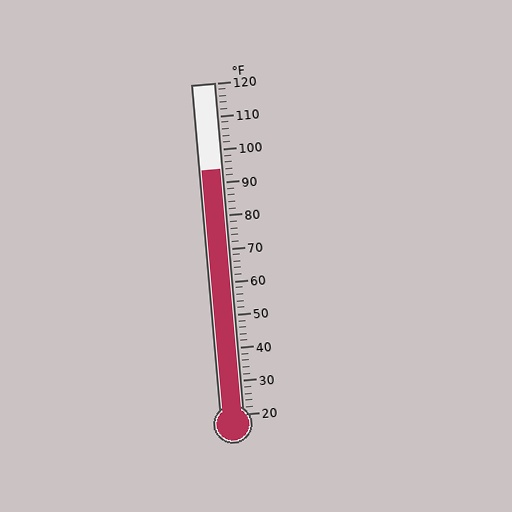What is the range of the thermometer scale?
The thermometer scale ranges from 20°F to 120°F.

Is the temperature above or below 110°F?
The temperature is below 110°F.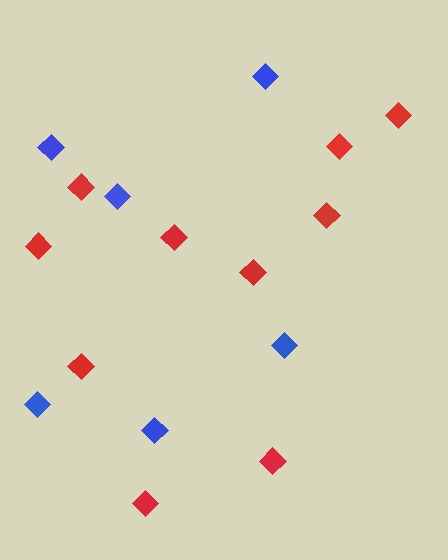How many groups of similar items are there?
There are 2 groups: one group of red diamonds (10) and one group of blue diamonds (6).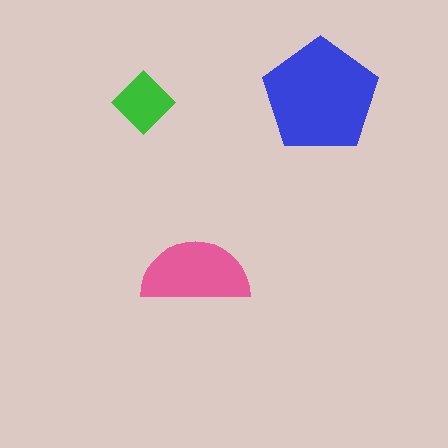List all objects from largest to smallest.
The blue pentagon, the pink semicircle, the green diamond.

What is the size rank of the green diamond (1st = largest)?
3rd.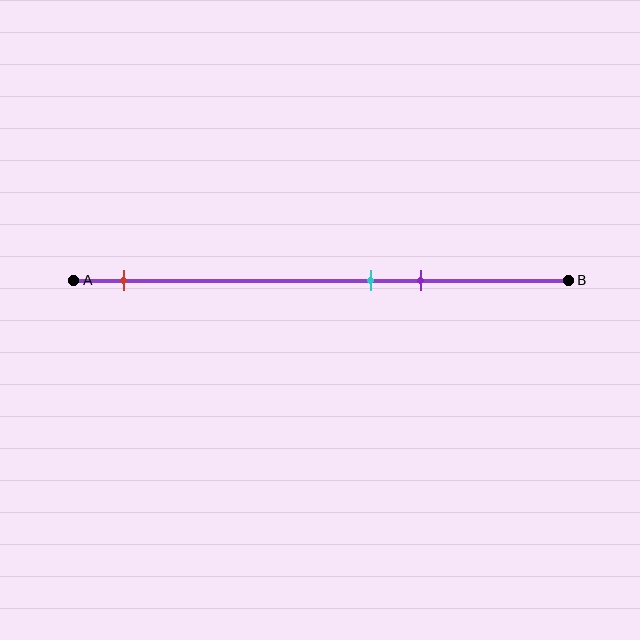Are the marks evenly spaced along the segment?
No, the marks are not evenly spaced.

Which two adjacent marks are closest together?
The cyan and purple marks are the closest adjacent pair.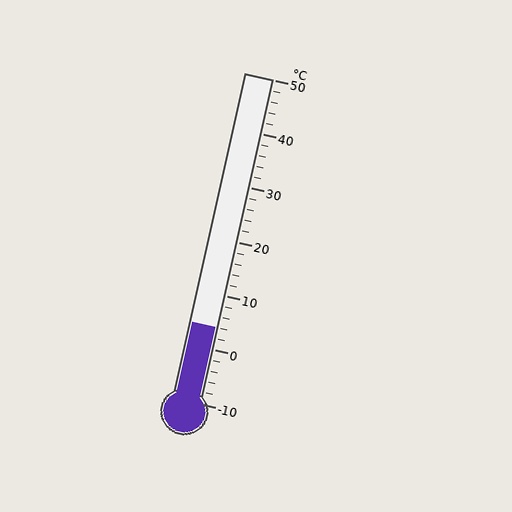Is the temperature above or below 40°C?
The temperature is below 40°C.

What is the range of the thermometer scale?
The thermometer scale ranges from -10°C to 50°C.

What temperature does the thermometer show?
The thermometer shows approximately 4°C.